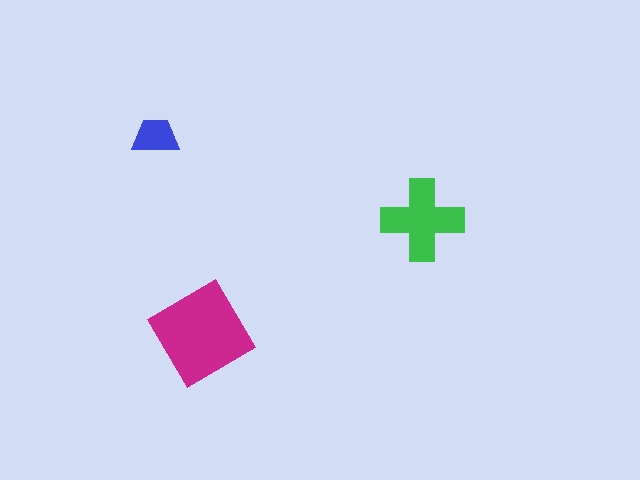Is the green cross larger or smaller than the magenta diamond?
Smaller.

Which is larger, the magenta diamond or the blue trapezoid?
The magenta diamond.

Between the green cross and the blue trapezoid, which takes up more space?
The green cross.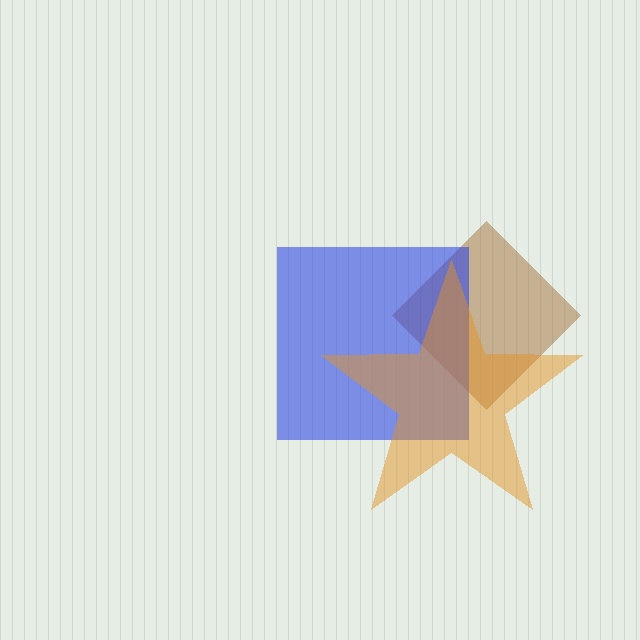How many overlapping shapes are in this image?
There are 3 overlapping shapes in the image.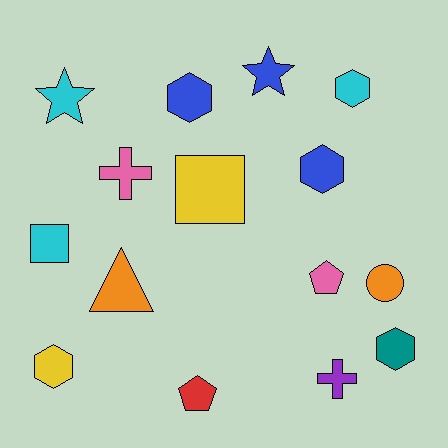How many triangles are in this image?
There is 1 triangle.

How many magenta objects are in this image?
There are no magenta objects.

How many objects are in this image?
There are 15 objects.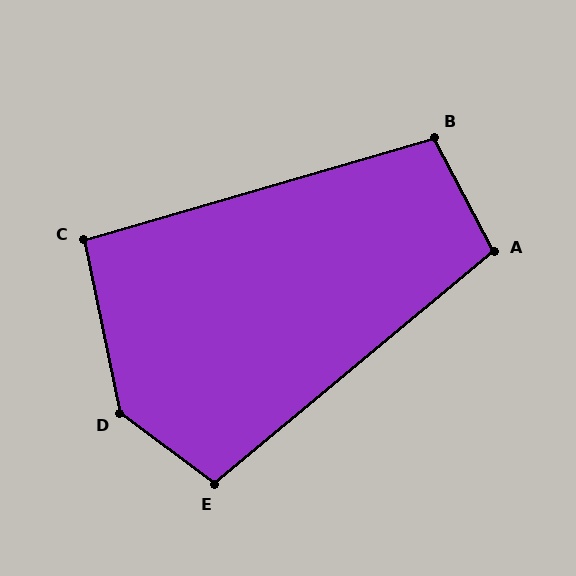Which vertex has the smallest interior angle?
C, at approximately 95 degrees.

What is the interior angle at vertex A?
Approximately 102 degrees (obtuse).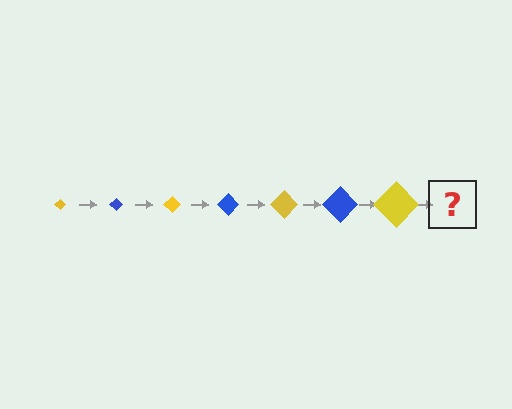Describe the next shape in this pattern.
It should be a blue diamond, larger than the previous one.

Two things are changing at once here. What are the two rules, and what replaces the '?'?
The two rules are that the diamond grows larger each step and the color cycles through yellow and blue. The '?' should be a blue diamond, larger than the previous one.